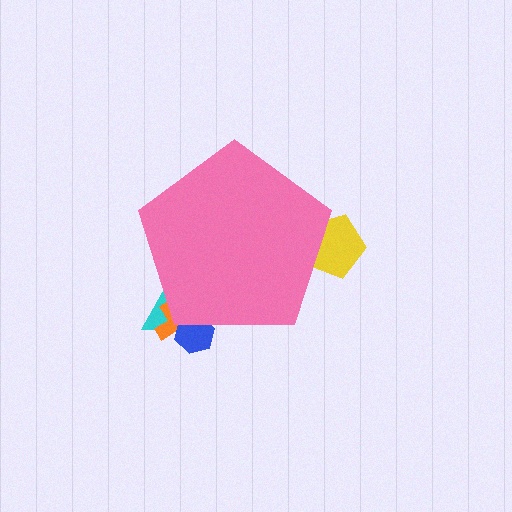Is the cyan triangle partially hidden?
Yes, the cyan triangle is partially hidden behind the pink pentagon.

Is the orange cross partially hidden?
Yes, the orange cross is partially hidden behind the pink pentagon.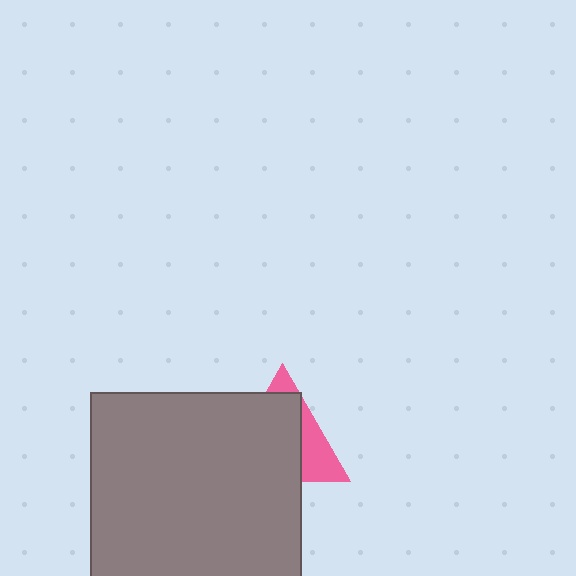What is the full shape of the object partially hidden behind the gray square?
The partially hidden object is a pink triangle.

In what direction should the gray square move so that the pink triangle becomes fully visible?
The gray square should move toward the lower-left. That is the shortest direction to clear the overlap and leave the pink triangle fully visible.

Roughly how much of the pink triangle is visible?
A small part of it is visible (roughly 32%).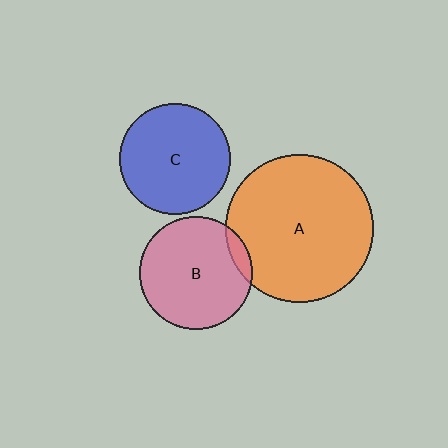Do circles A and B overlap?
Yes.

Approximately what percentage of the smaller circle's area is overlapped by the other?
Approximately 10%.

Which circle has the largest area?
Circle A (orange).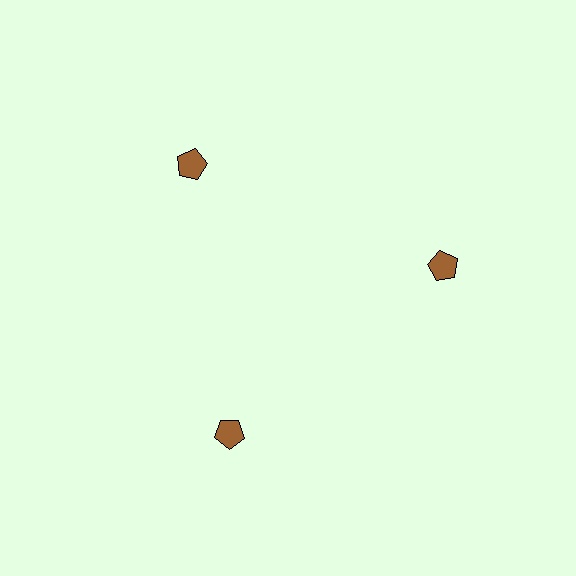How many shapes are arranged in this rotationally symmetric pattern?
There are 3 shapes, arranged in 3 groups of 1.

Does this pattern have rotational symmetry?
Yes, this pattern has 3-fold rotational symmetry. It looks the same after rotating 120 degrees around the center.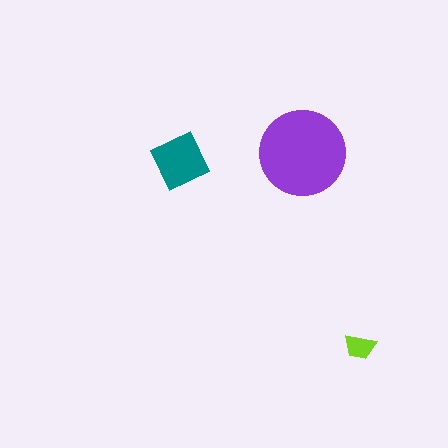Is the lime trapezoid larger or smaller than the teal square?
Smaller.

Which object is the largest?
The purple circle.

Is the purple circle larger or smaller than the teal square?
Larger.